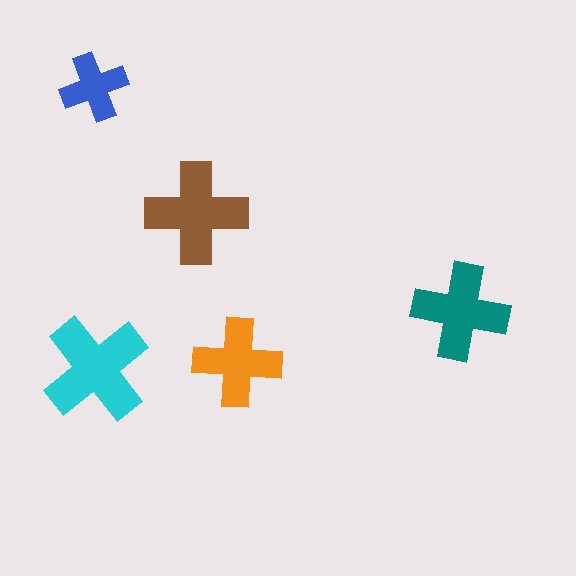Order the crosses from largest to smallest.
the cyan one, the brown one, the teal one, the orange one, the blue one.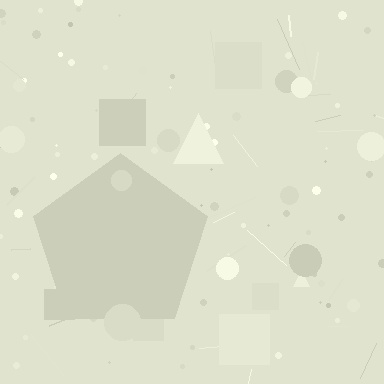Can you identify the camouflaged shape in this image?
The camouflaged shape is a pentagon.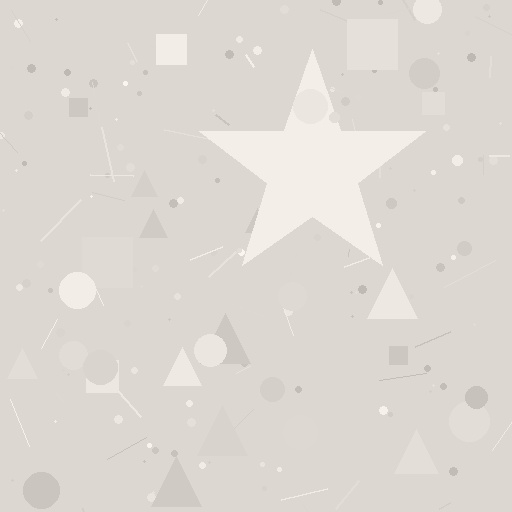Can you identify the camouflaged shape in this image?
The camouflaged shape is a star.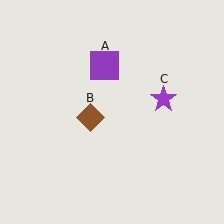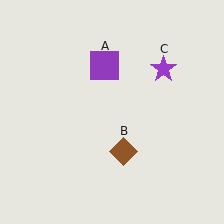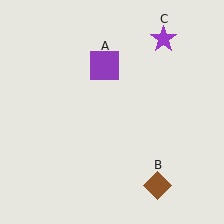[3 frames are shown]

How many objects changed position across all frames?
2 objects changed position: brown diamond (object B), purple star (object C).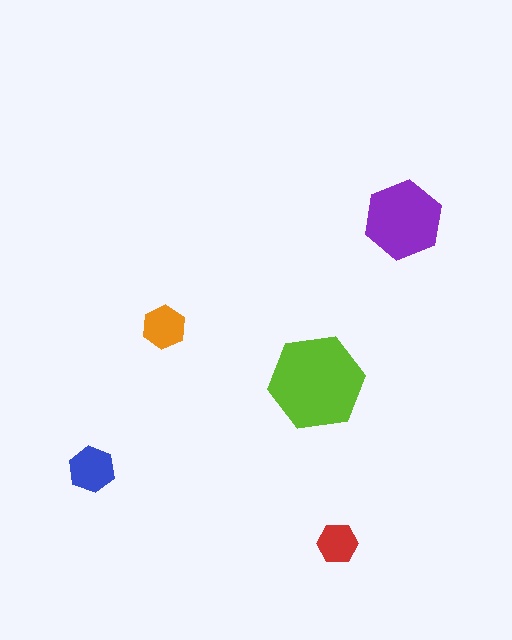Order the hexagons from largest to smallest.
the lime one, the purple one, the blue one, the orange one, the red one.